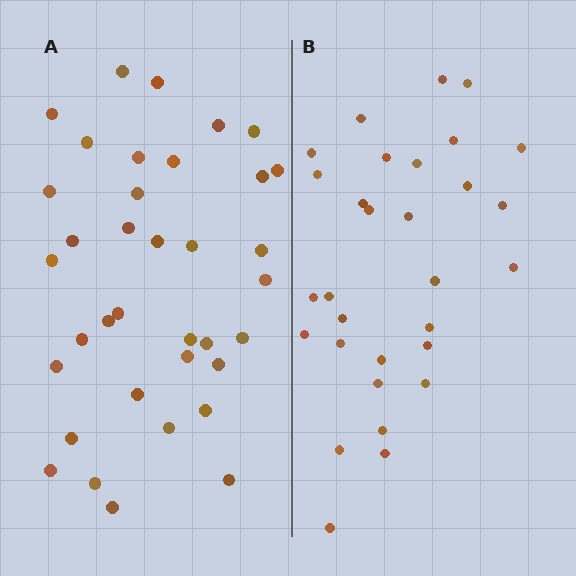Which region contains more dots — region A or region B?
Region A (the left region) has more dots.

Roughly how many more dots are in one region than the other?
Region A has about 6 more dots than region B.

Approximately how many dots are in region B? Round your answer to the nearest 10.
About 30 dots.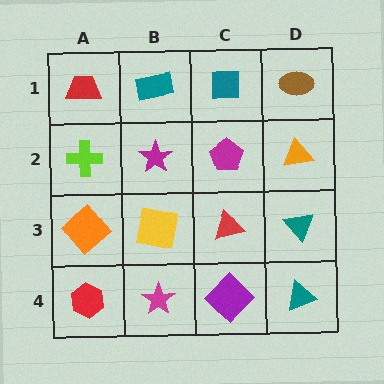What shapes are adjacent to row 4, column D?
A teal triangle (row 3, column D), a purple diamond (row 4, column C).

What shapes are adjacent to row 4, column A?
An orange diamond (row 3, column A), a magenta star (row 4, column B).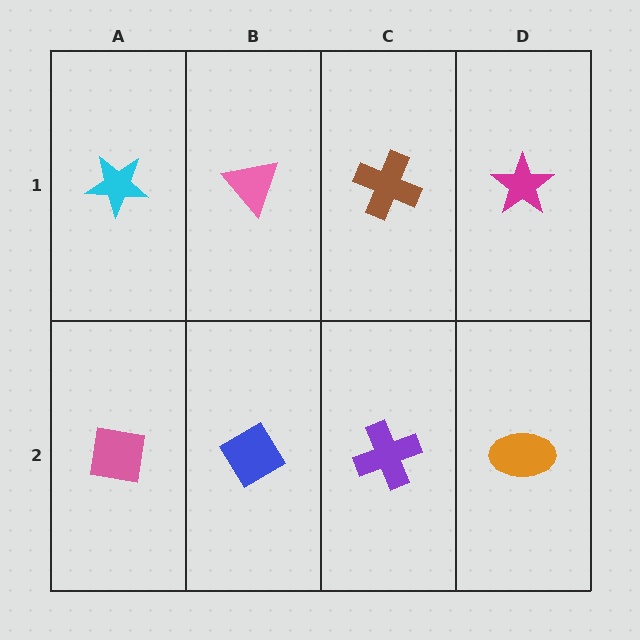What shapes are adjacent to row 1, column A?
A pink square (row 2, column A), a pink triangle (row 1, column B).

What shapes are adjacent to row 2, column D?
A magenta star (row 1, column D), a purple cross (row 2, column C).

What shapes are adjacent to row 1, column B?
A blue diamond (row 2, column B), a cyan star (row 1, column A), a brown cross (row 1, column C).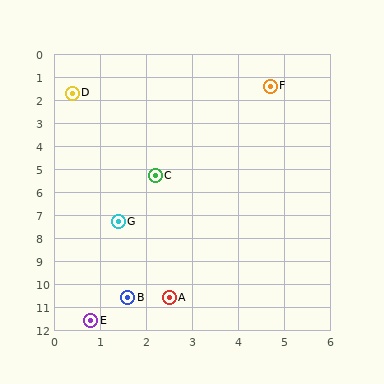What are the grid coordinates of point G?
Point G is at approximately (1.4, 7.3).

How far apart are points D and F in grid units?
Points D and F are about 4.3 grid units apart.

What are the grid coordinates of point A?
Point A is at approximately (2.5, 10.6).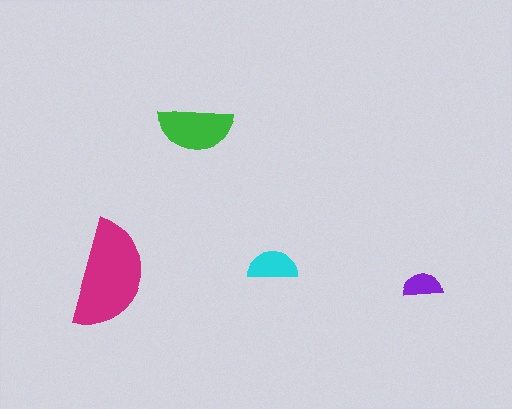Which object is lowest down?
The purple semicircle is bottommost.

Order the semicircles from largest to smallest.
the magenta one, the green one, the cyan one, the purple one.